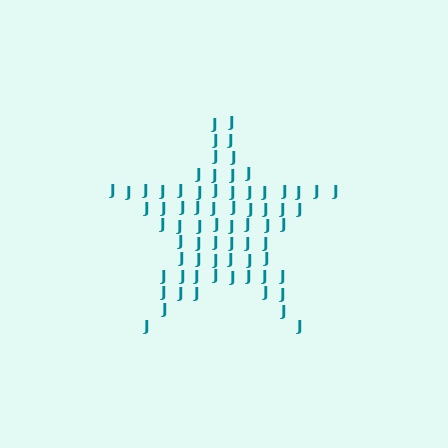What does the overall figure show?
The overall figure shows a star.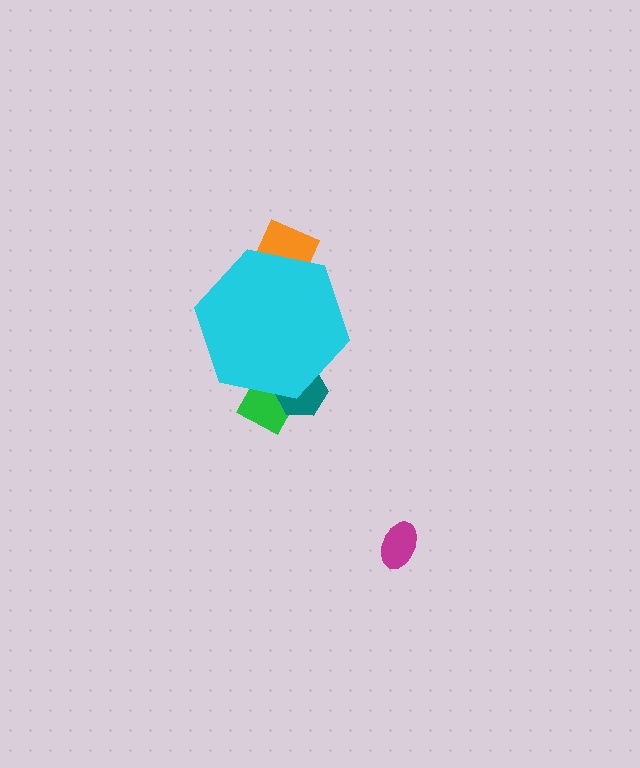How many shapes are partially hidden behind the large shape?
3 shapes are partially hidden.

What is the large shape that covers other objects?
A cyan hexagon.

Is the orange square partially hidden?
Yes, the orange square is partially hidden behind the cyan hexagon.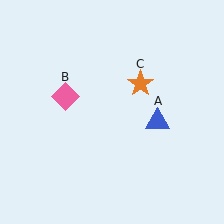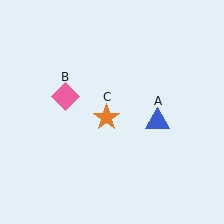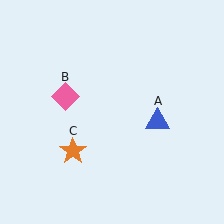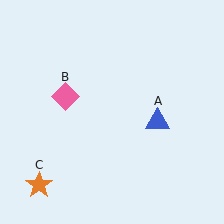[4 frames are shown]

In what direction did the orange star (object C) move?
The orange star (object C) moved down and to the left.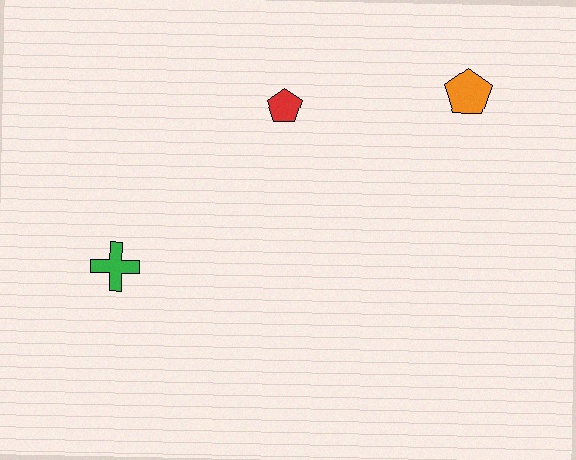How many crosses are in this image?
There is 1 cross.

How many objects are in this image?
There are 3 objects.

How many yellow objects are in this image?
There are no yellow objects.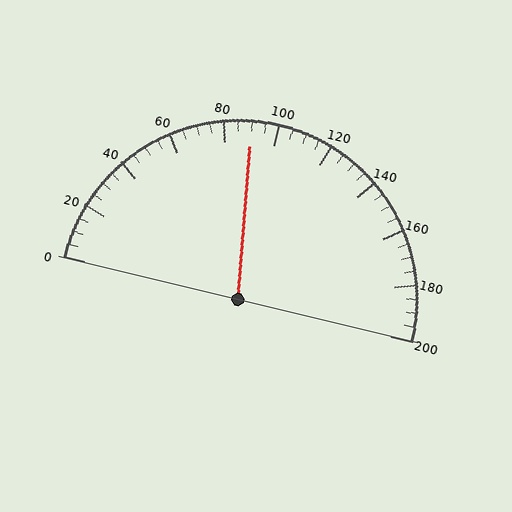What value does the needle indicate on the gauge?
The needle indicates approximately 90.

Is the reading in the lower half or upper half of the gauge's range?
The reading is in the lower half of the range (0 to 200).